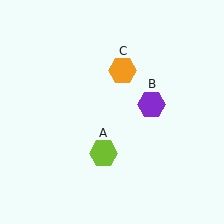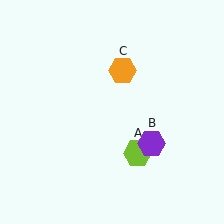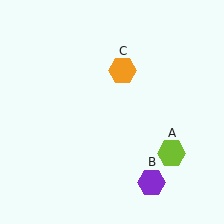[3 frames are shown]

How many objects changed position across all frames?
2 objects changed position: lime hexagon (object A), purple hexagon (object B).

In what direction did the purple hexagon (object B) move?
The purple hexagon (object B) moved down.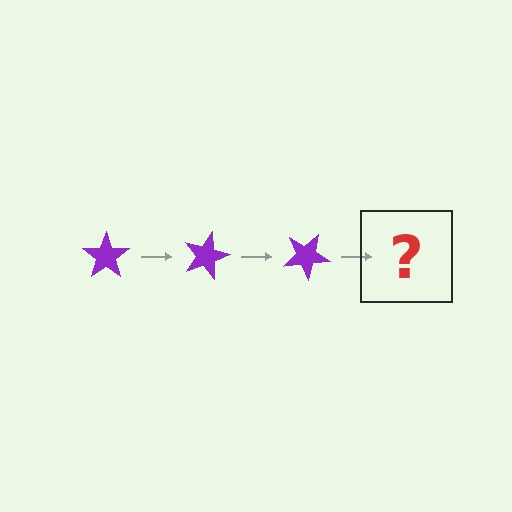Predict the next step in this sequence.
The next step is a purple star rotated 45 degrees.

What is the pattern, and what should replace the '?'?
The pattern is that the star rotates 15 degrees each step. The '?' should be a purple star rotated 45 degrees.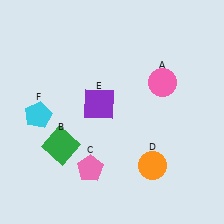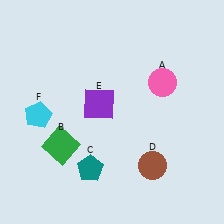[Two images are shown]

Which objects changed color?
C changed from pink to teal. D changed from orange to brown.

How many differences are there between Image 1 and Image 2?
There are 2 differences between the two images.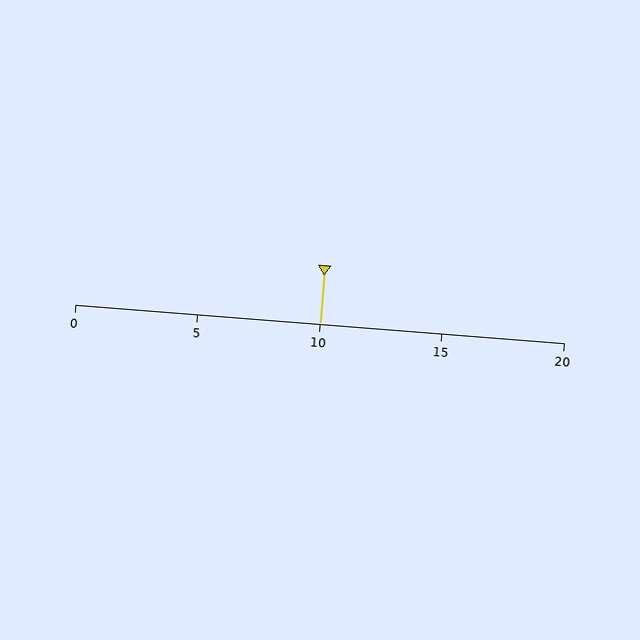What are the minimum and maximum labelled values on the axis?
The axis runs from 0 to 20.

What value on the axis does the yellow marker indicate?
The marker indicates approximately 10.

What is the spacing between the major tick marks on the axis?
The major ticks are spaced 5 apart.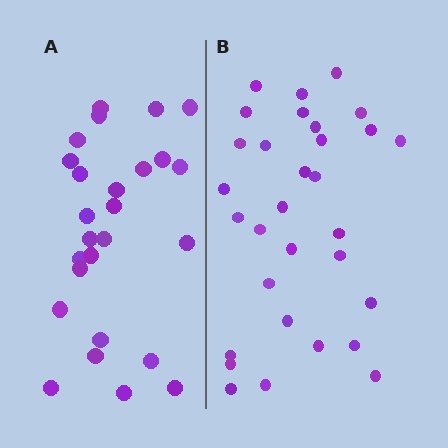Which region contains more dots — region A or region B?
Region B (the right region) has more dots.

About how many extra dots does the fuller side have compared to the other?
Region B has about 5 more dots than region A.